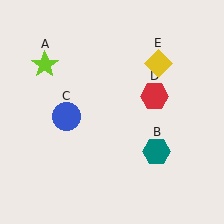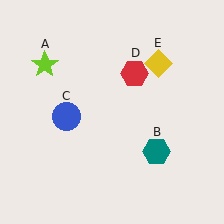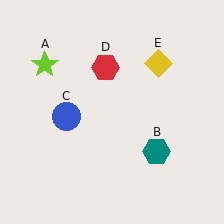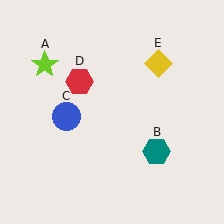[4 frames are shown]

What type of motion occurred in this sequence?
The red hexagon (object D) rotated counterclockwise around the center of the scene.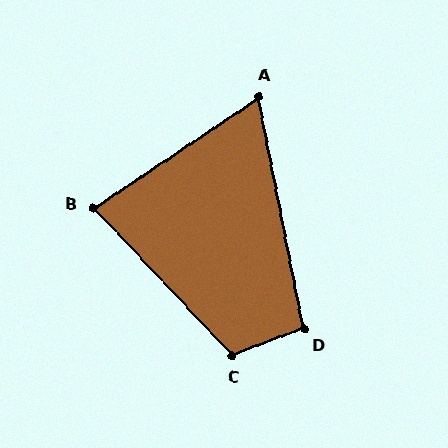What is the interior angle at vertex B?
Approximately 81 degrees (acute).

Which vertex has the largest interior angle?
C, at approximately 113 degrees.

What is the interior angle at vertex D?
Approximately 99 degrees (obtuse).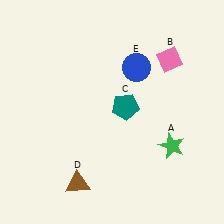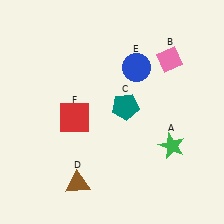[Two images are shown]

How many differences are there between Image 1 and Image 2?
There is 1 difference between the two images.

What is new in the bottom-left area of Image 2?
A red square (F) was added in the bottom-left area of Image 2.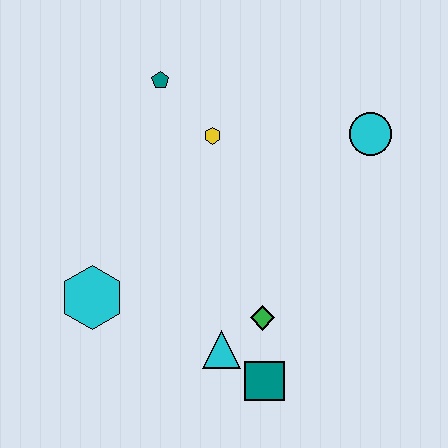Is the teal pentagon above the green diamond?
Yes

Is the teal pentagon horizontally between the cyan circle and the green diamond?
No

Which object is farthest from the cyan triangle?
The teal pentagon is farthest from the cyan triangle.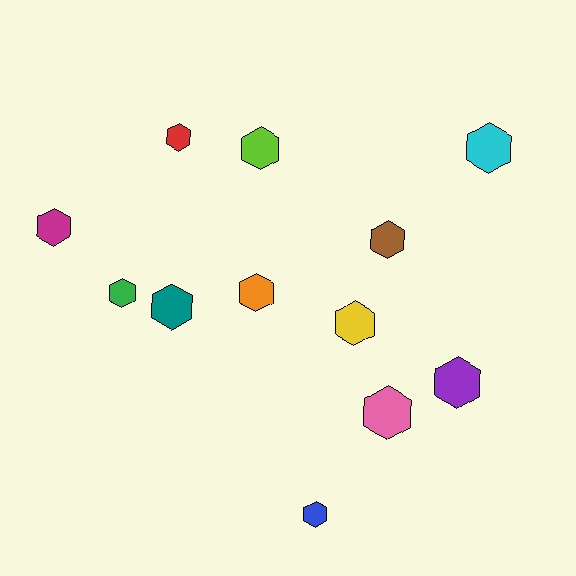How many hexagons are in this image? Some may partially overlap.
There are 12 hexagons.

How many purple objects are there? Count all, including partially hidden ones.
There is 1 purple object.